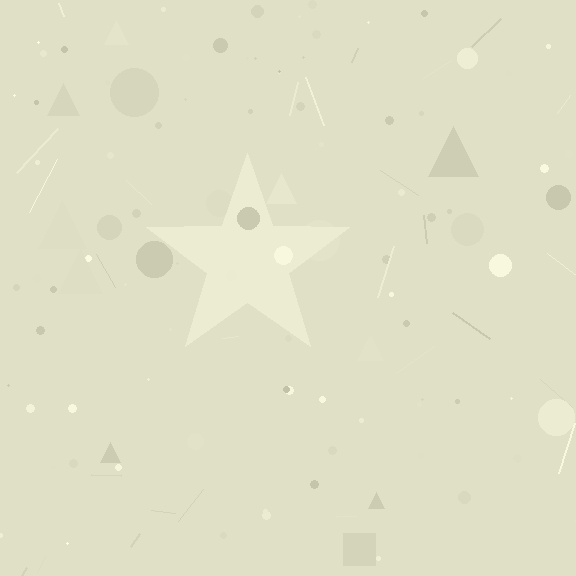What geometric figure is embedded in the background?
A star is embedded in the background.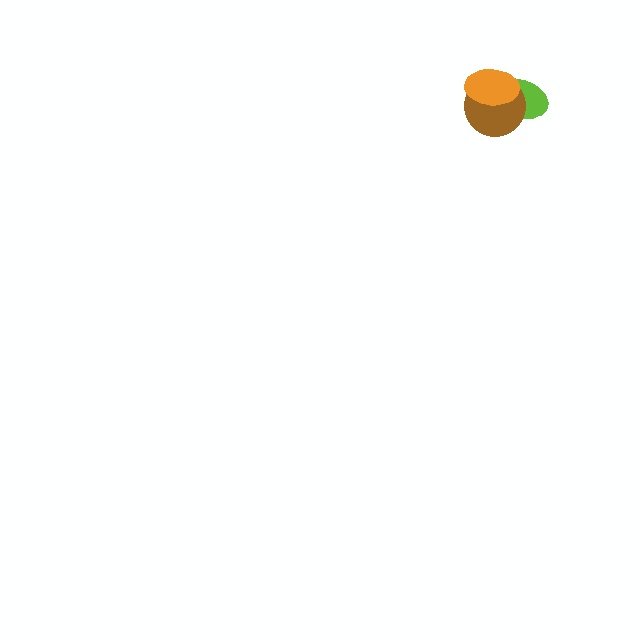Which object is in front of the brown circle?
The orange ellipse is in front of the brown circle.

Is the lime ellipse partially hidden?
Yes, it is partially covered by another shape.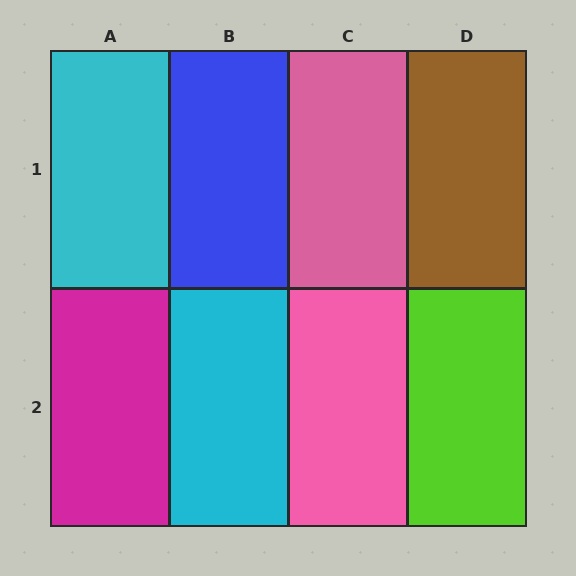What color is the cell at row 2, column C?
Pink.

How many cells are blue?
1 cell is blue.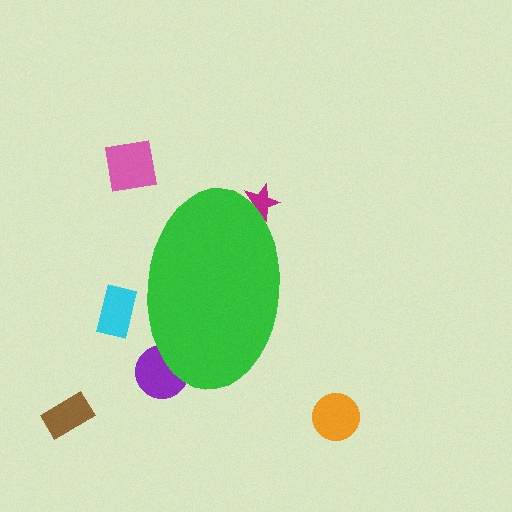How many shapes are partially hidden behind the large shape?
3 shapes are partially hidden.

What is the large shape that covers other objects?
A green ellipse.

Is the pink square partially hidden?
No, the pink square is fully visible.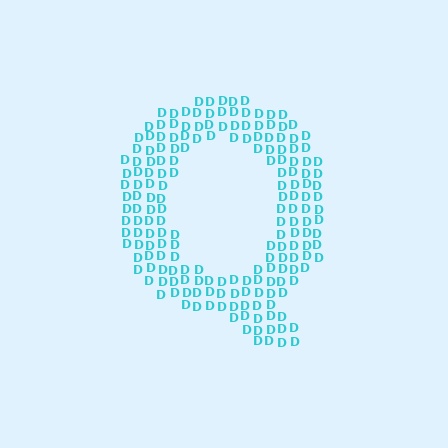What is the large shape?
The large shape is the letter Q.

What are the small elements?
The small elements are letter D's.